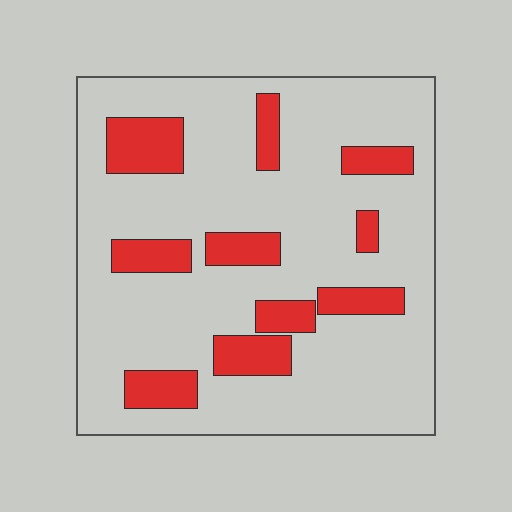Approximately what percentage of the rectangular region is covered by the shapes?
Approximately 20%.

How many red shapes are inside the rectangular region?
10.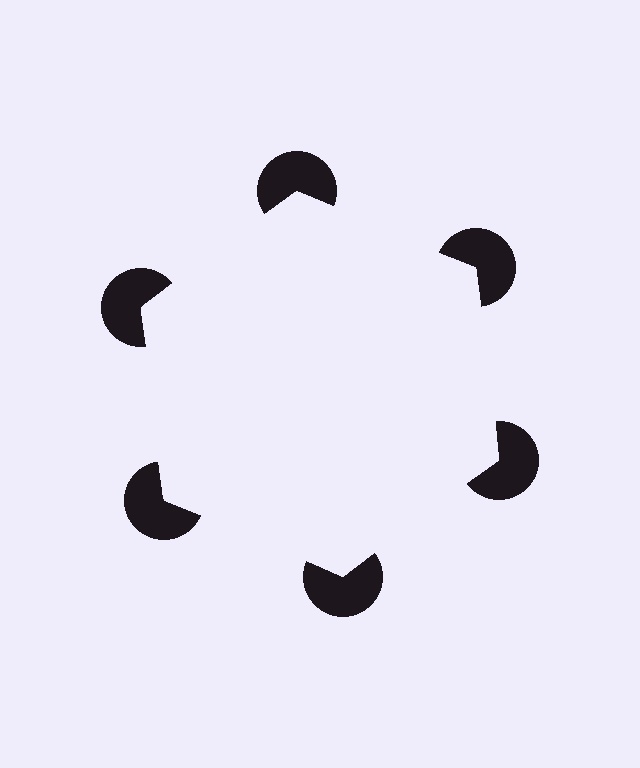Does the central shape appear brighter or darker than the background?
It typically appears slightly brighter than the background, even though no actual brightness change is drawn.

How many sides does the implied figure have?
6 sides.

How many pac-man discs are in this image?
There are 6 — one at each vertex of the illusory hexagon.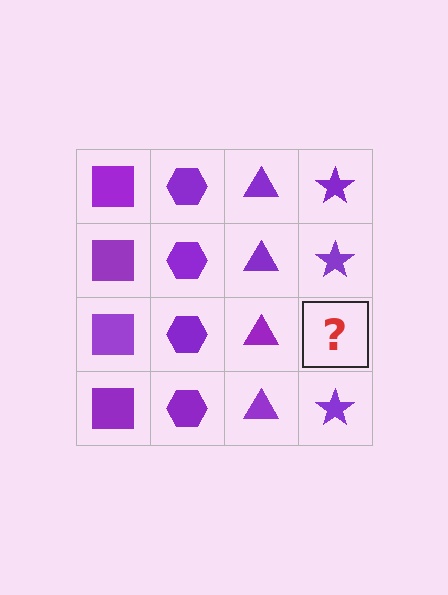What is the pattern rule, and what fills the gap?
The rule is that each column has a consistent shape. The gap should be filled with a purple star.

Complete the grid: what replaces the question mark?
The question mark should be replaced with a purple star.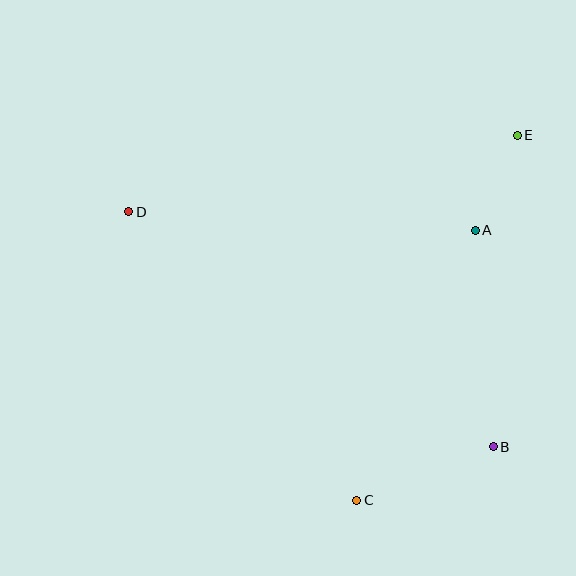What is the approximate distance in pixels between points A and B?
The distance between A and B is approximately 217 pixels.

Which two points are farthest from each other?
Points B and D are farthest from each other.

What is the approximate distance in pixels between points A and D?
The distance between A and D is approximately 347 pixels.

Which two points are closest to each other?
Points A and E are closest to each other.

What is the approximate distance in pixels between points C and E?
The distance between C and E is approximately 399 pixels.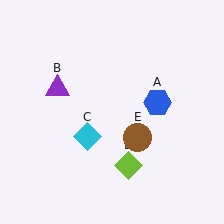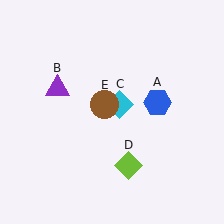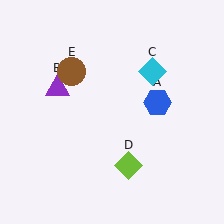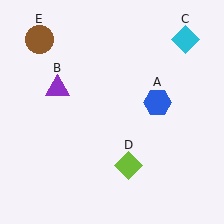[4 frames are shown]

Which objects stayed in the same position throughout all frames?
Blue hexagon (object A) and purple triangle (object B) and lime diamond (object D) remained stationary.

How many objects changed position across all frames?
2 objects changed position: cyan diamond (object C), brown circle (object E).